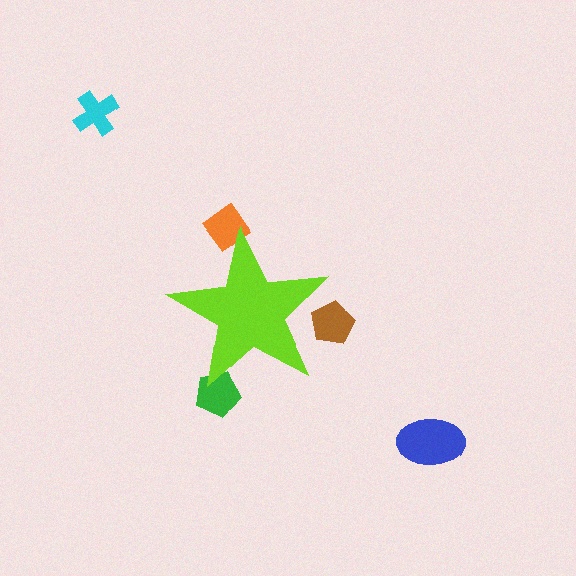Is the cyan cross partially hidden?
No, the cyan cross is fully visible.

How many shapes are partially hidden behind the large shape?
3 shapes are partially hidden.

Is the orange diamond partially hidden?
Yes, the orange diamond is partially hidden behind the lime star.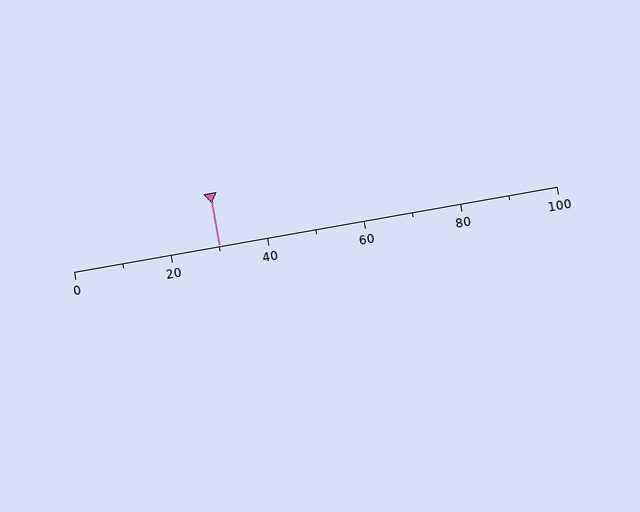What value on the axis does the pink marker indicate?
The marker indicates approximately 30.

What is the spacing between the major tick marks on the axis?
The major ticks are spaced 20 apart.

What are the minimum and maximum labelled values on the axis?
The axis runs from 0 to 100.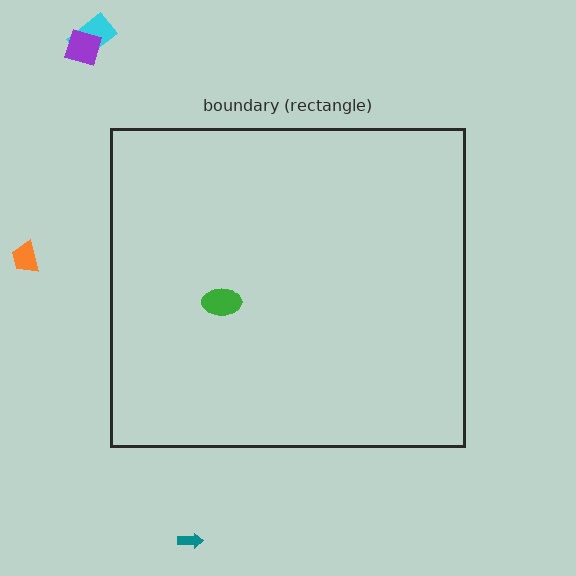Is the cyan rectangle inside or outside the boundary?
Outside.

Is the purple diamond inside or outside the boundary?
Outside.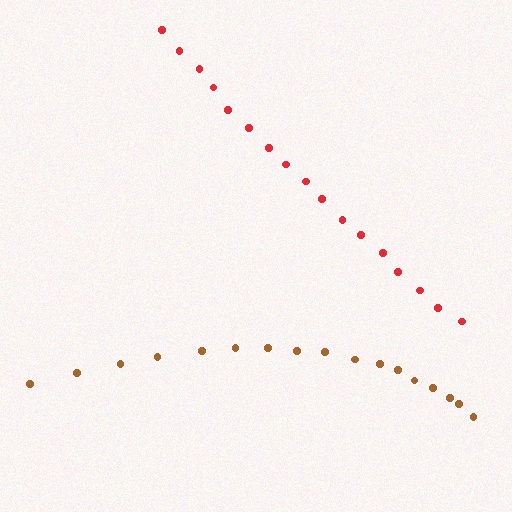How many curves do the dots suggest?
There are 2 distinct paths.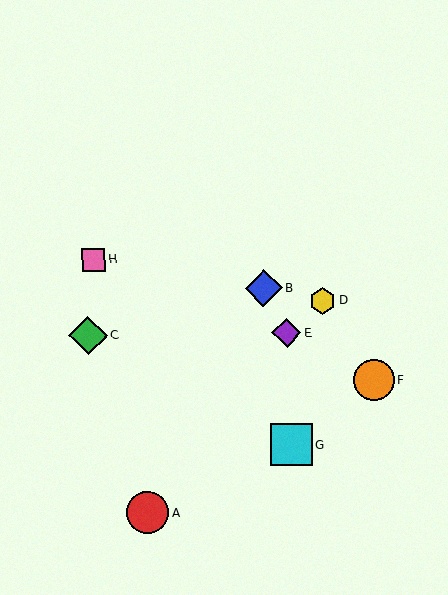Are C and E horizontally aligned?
Yes, both are at y≈335.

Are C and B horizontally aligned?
No, C is at y≈335 and B is at y≈288.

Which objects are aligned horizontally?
Objects C, E are aligned horizontally.